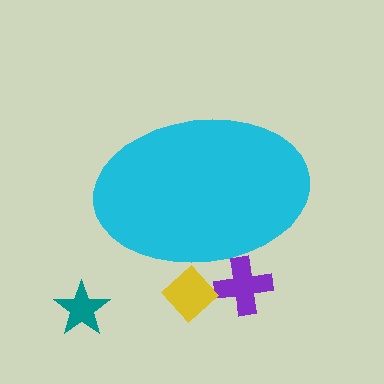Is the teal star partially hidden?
No, the teal star is fully visible.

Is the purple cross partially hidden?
Yes, the purple cross is partially hidden behind the cyan ellipse.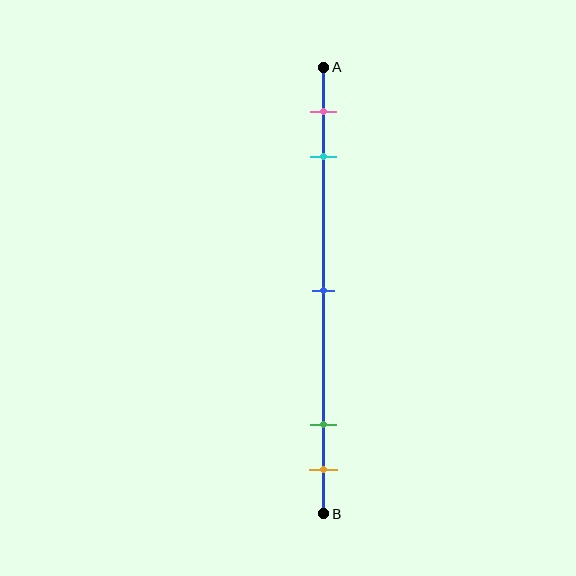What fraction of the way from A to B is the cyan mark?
The cyan mark is approximately 20% (0.2) of the way from A to B.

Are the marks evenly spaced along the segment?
No, the marks are not evenly spaced.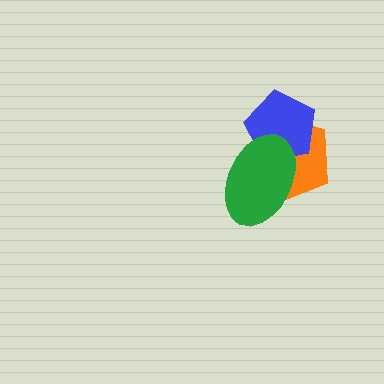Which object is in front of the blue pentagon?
The green ellipse is in front of the blue pentagon.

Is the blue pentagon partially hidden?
Yes, it is partially covered by another shape.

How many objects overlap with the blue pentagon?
2 objects overlap with the blue pentagon.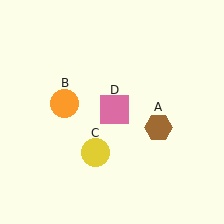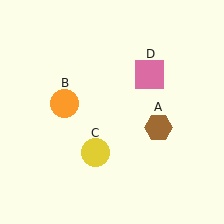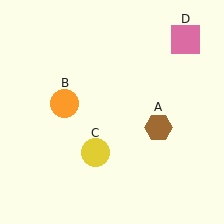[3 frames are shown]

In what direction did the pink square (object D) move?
The pink square (object D) moved up and to the right.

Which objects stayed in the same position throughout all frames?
Brown hexagon (object A) and orange circle (object B) and yellow circle (object C) remained stationary.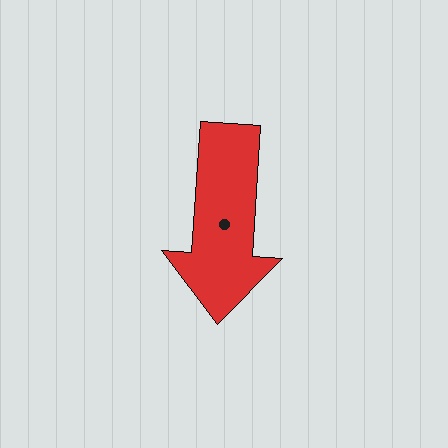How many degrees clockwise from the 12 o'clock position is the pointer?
Approximately 184 degrees.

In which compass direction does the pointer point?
South.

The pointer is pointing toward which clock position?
Roughly 6 o'clock.